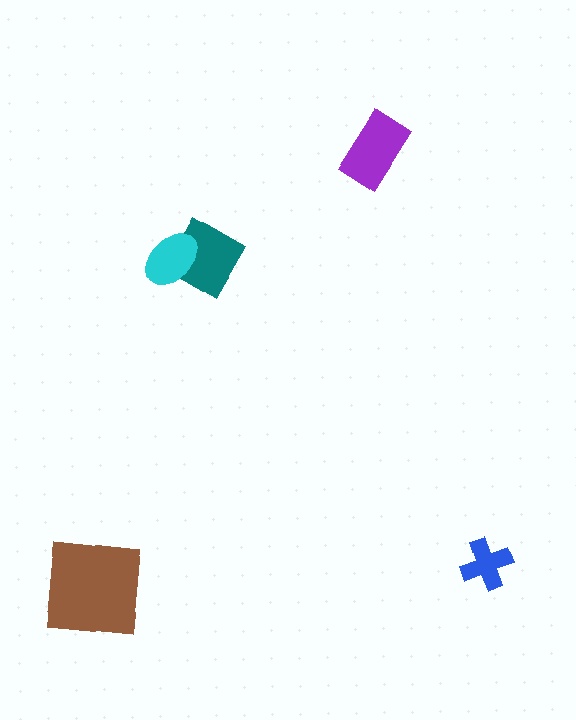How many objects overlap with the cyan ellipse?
1 object overlaps with the cyan ellipse.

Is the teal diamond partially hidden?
Yes, it is partially covered by another shape.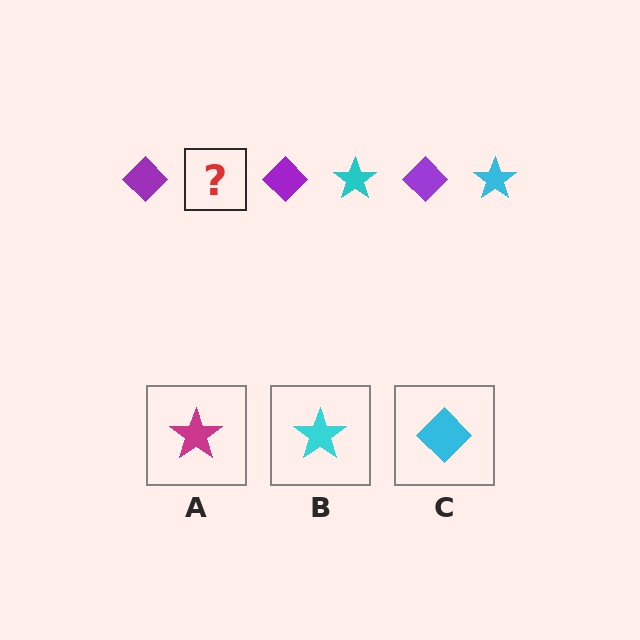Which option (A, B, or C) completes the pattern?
B.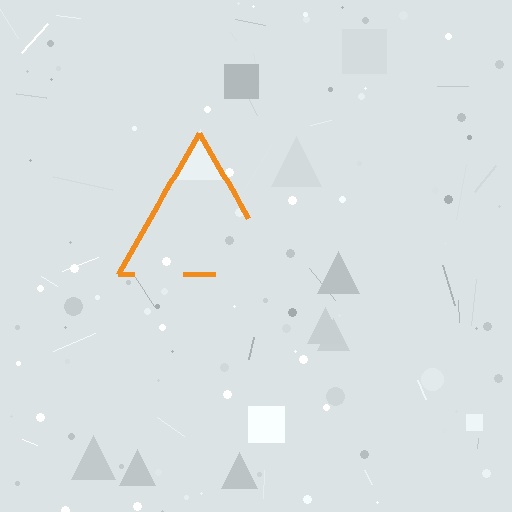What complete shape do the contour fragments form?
The contour fragments form a triangle.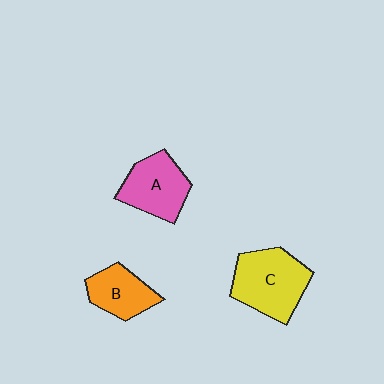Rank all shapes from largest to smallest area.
From largest to smallest: C (yellow), A (pink), B (orange).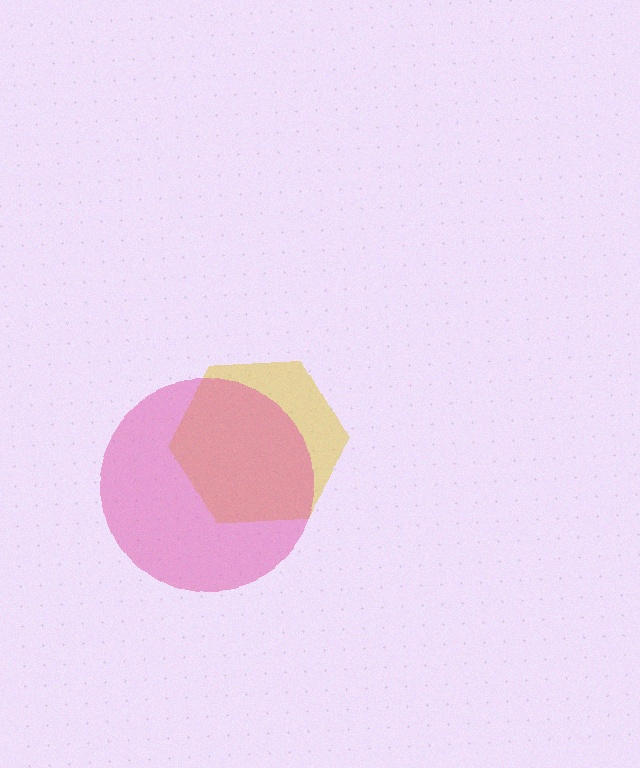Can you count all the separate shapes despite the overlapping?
Yes, there are 2 separate shapes.